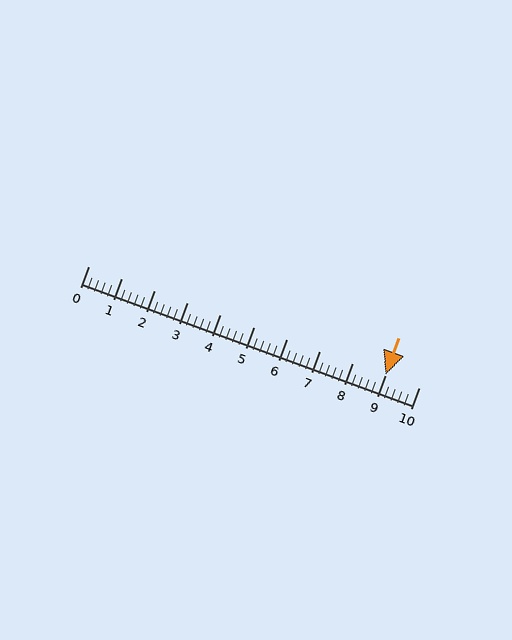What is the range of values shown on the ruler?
The ruler shows values from 0 to 10.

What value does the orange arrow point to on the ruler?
The orange arrow points to approximately 9.0.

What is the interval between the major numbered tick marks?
The major tick marks are spaced 1 units apart.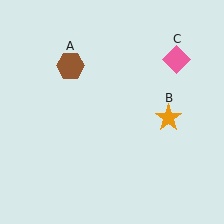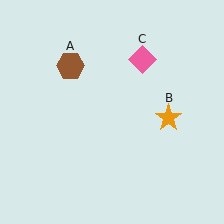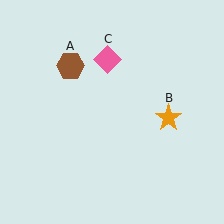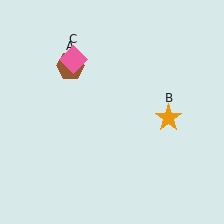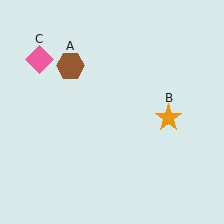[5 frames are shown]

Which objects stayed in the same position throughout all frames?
Brown hexagon (object A) and orange star (object B) remained stationary.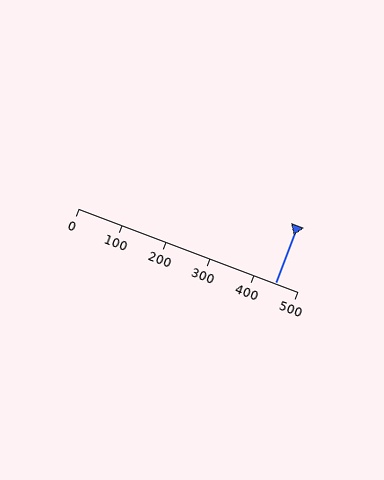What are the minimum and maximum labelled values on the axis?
The axis runs from 0 to 500.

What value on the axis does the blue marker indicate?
The marker indicates approximately 450.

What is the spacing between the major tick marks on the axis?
The major ticks are spaced 100 apart.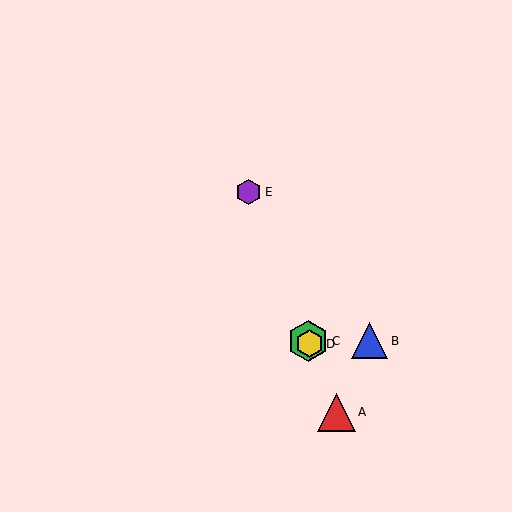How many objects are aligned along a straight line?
4 objects (A, C, D, E) are aligned along a straight line.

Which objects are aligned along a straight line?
Objects A, C, D, E are aligned along a straight line.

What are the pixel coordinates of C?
Object C is at (308, 341).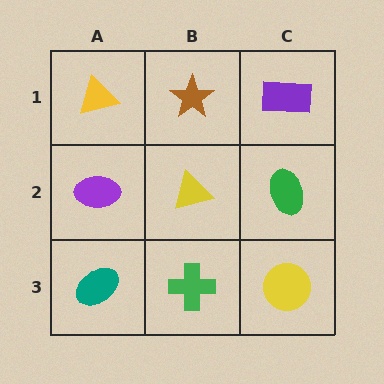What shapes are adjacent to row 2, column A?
A yellow triangle (row 1, column A), a teal ellipse (row 3, column A), a yellow triangle (row 2, column B).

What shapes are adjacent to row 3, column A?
A purple ellipse (row 2, column A), a green cross (row 3, column B).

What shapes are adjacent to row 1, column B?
A yellow triangle (row 2, column B), a yellow triangle (row 1, column A), a purple rectangle (row 1, column C).